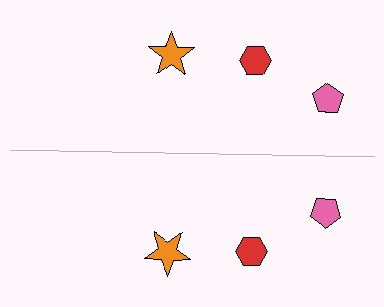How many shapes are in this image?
There are 6 shapes in this image.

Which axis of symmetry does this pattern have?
The pattern has a horizontal axis of symmetry running through the center of the image.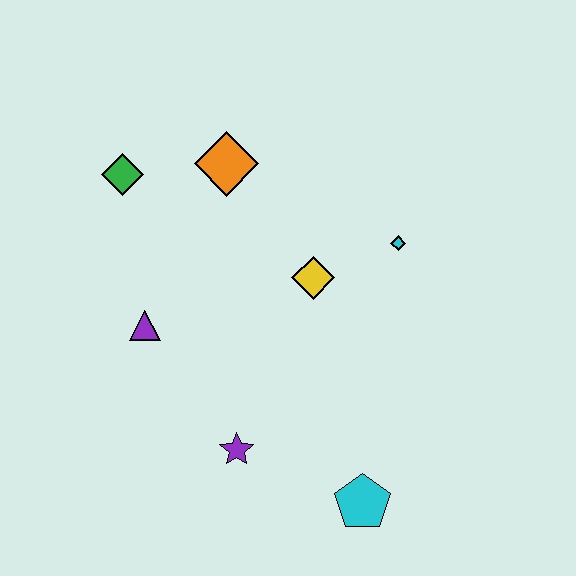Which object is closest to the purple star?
The cyan pentagon is closest to the purple star.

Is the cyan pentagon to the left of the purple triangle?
No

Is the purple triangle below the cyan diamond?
Yes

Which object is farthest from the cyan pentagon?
The green diamond is farthest from the cyan pentagon.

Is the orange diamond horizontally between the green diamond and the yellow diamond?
Yes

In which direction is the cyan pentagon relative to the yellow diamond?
The cyan pentagon is below the yellow diamond.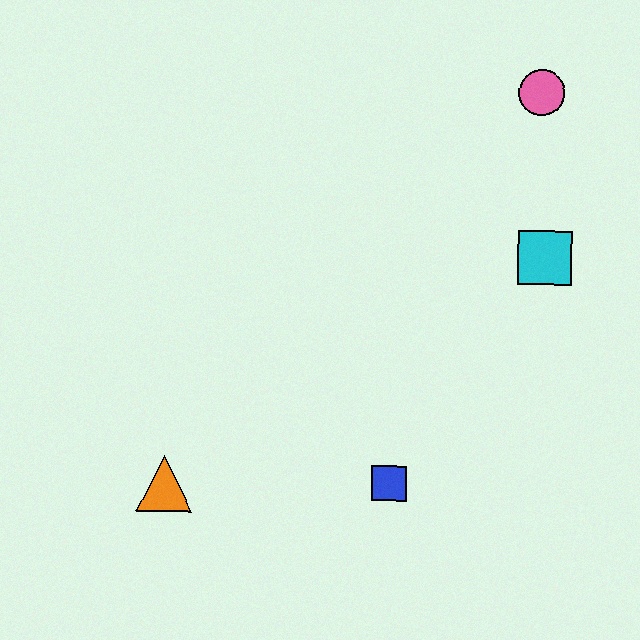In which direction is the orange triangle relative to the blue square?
The orange triangle is to the left of the blue square.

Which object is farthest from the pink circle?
The orange triangle is farthest from the pink circle.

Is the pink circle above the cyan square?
Yes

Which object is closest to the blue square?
The orange triangle is closest to the blue square.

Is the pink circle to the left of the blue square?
No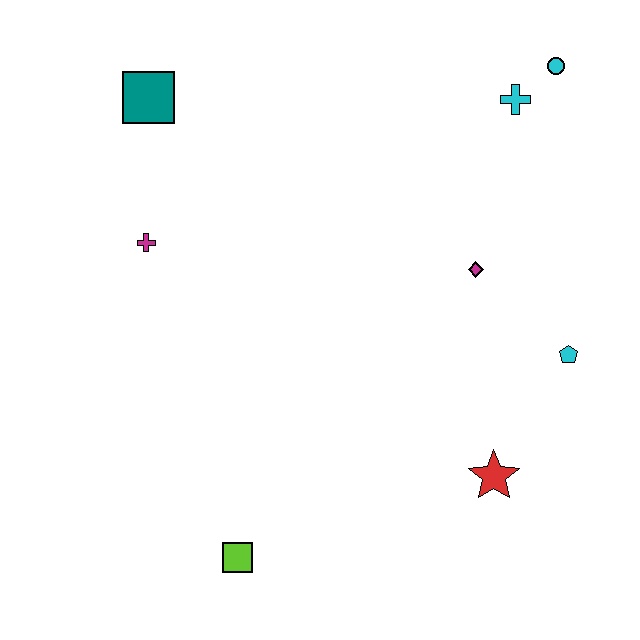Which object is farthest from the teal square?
The red star is farthest from the teal square.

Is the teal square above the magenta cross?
Yes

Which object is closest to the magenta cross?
The teal square is closest to the magenta cross.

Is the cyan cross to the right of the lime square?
Yes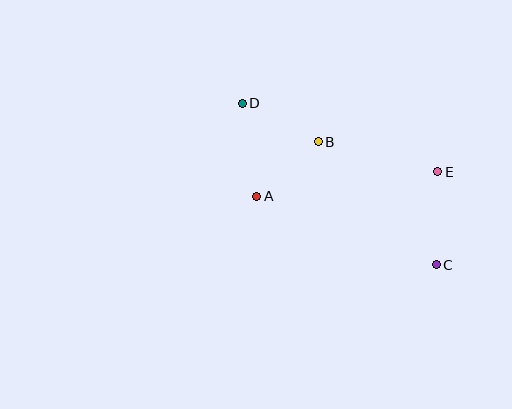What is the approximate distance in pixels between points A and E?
The distance between A and E is approximately 183 pixels.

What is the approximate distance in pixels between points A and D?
The distance between A and D is approximately 94 pixels.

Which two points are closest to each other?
Points A and B are closest to each other.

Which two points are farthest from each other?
Points C and D are farthest from each other.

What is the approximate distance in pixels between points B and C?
The distance between B and C is approximately 171 pixels.